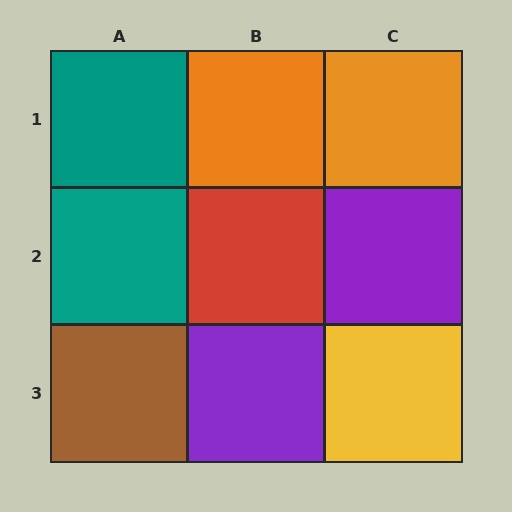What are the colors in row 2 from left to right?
Teal, red, purple.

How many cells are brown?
1 cell is brown.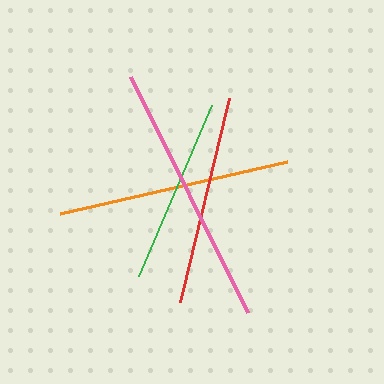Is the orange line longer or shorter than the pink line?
The pink line is longer than the orange line.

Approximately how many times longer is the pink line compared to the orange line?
The pink line is approximately 1.1 times the length of the orange line.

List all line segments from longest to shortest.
From longest to shortest: pink, orange, red, green.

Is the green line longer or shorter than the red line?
The red line is longer than the green line.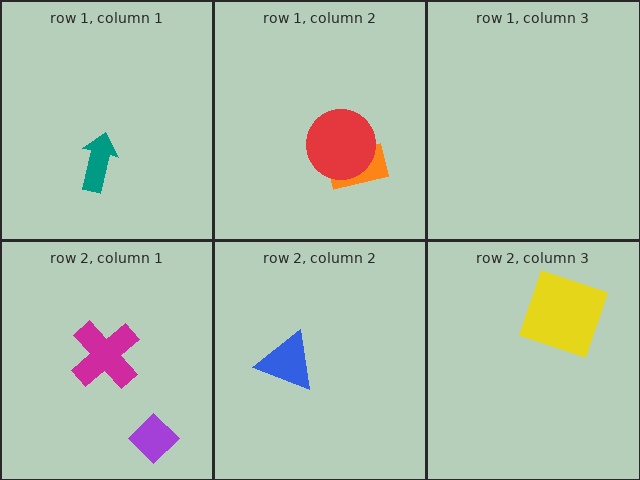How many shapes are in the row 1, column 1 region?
1.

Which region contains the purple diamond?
The row 2, column 1 region.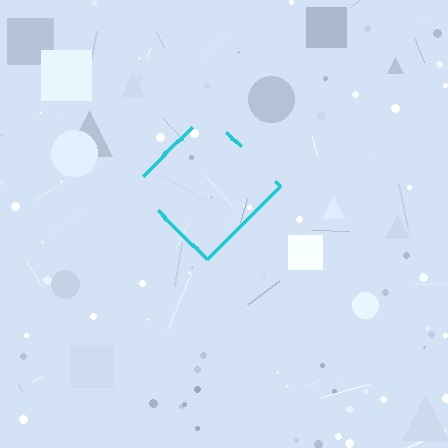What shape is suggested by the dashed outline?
The dashed outline suggests a diamond.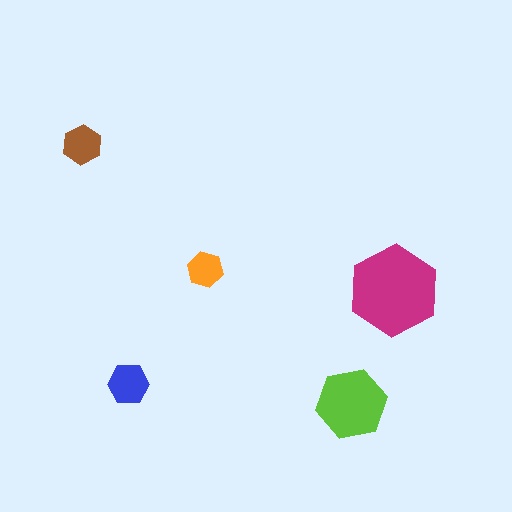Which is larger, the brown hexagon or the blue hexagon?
The blue one.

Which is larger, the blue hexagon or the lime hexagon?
The lime one.